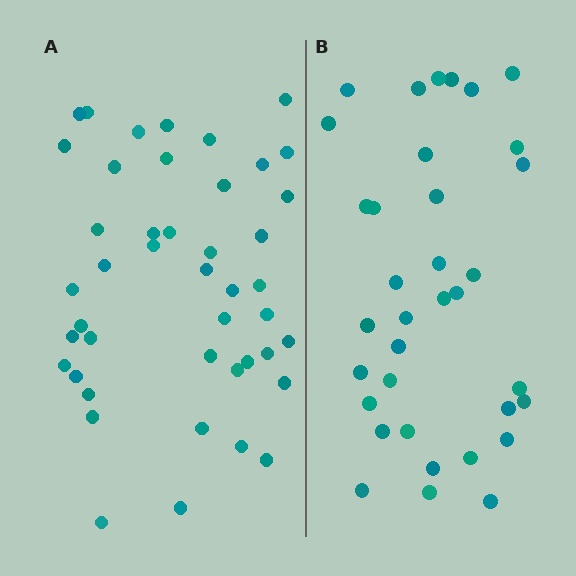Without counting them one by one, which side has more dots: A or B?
Region A (the left region) has more dots.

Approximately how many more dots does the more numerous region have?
Region A has roughly 8 or so more dots than region B.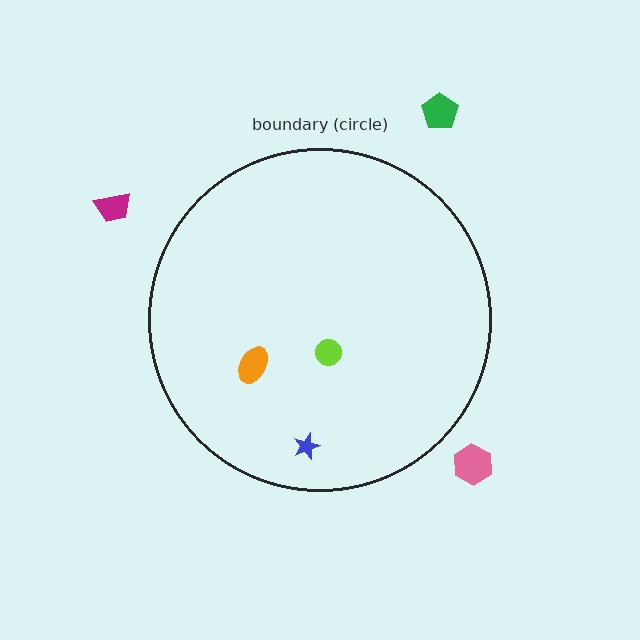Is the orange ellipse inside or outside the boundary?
Inside.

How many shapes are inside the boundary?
3 inside, 3 outside.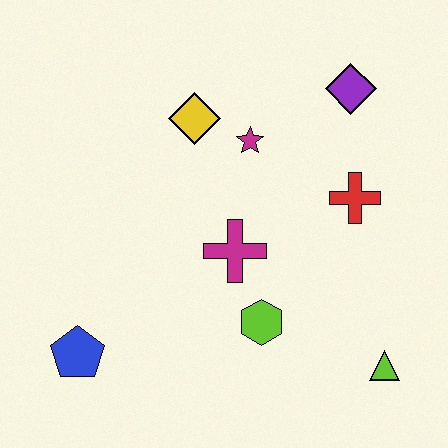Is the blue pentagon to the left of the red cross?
Yes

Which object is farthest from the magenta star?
The blue pentagon is farthest from the magenta star.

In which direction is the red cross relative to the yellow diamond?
The red cross is to the right of the yellow diamond.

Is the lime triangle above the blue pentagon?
No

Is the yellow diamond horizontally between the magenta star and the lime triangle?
No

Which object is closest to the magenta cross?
The lime hexagon is closest to the magenta cross.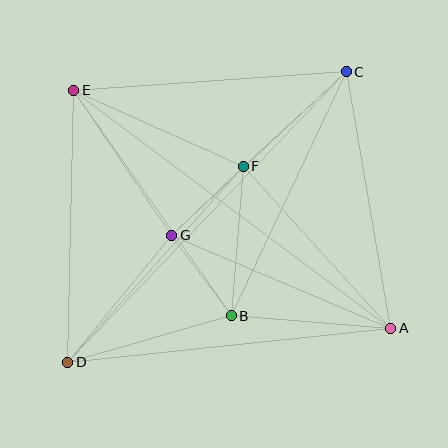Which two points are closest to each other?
Points F and G are closest to each other.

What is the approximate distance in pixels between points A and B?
The distance between A and B is approximately 160 pixels.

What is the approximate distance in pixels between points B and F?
The distance between B and F is approximately 150 pixels.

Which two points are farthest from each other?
Points C and D are farthest from each other.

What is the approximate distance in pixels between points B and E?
The distance between B and E is approximately 275 pixels.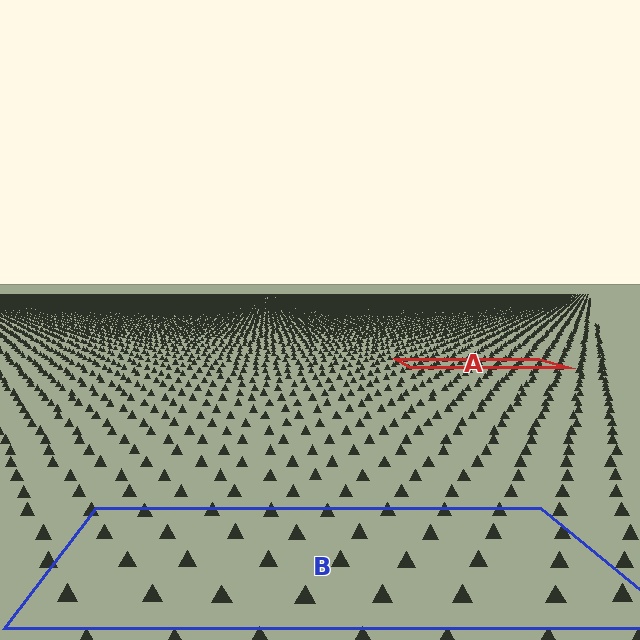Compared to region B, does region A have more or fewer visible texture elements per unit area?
Region A has more texture elements per unit area — they are packed more densely because it is farther away.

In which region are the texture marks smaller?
The texture marks are smaller in region A, because it is farther away.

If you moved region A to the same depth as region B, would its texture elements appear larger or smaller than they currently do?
They would appear larger. At a closer depth, the same texture elements are projected at a bigger on-screen size.